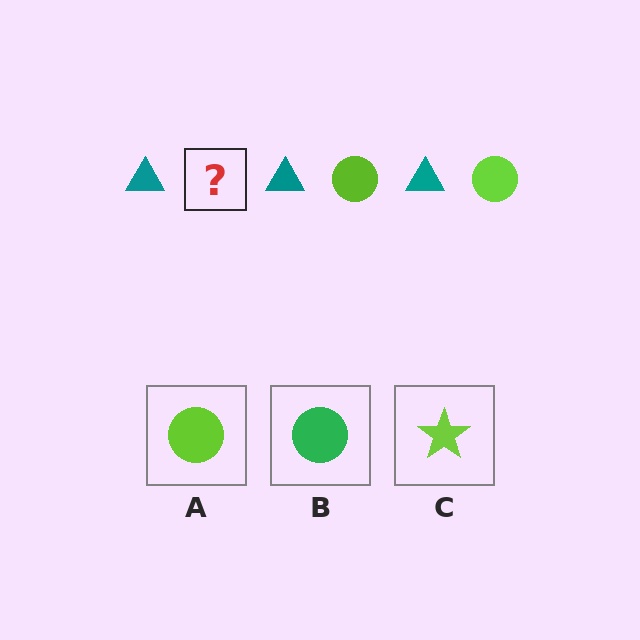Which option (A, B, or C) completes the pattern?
A.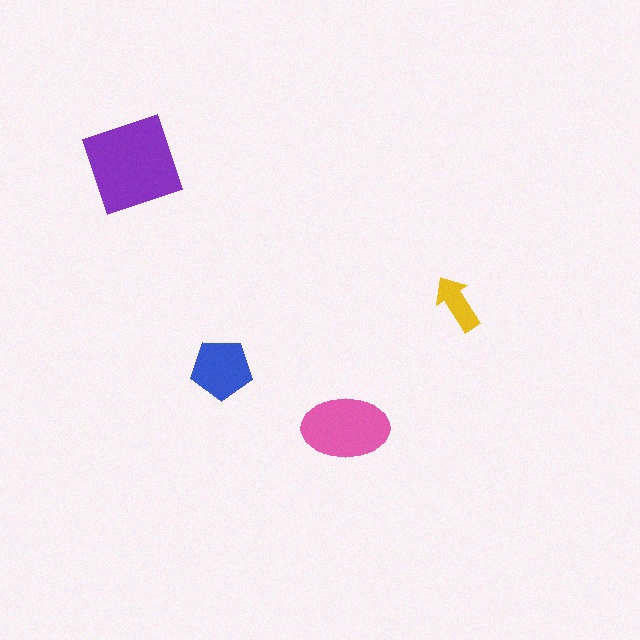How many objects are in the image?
There are 4 objects in the image.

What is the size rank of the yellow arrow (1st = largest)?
4th.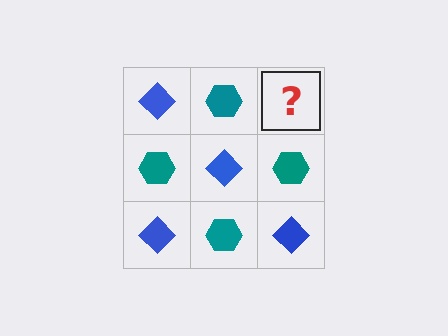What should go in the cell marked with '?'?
The missing cell should contain a blue diamond.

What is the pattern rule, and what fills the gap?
The rule is that it alternates blue diamond and teal hexagon in a checkerboard pattern. The gap should be filled with a blue diamond.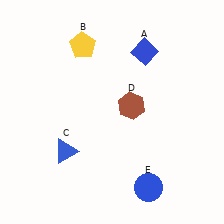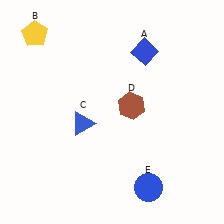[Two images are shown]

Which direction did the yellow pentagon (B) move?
The yellow pentagon (B) moved left.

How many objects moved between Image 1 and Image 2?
2 objects moved between the two images.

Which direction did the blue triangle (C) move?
The blue triangle (C) moved up.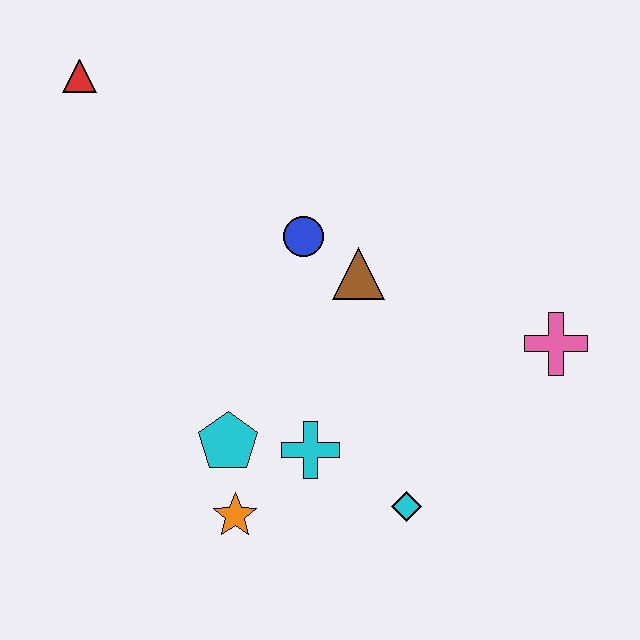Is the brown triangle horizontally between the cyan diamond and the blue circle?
Yes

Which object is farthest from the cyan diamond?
The red triangle is farthest from the cyan diamond.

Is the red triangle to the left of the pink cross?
Yes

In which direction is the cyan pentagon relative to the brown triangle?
The cyan pentagon is below the brown triangle.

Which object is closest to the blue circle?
The brown triangle is closest to the blue circle.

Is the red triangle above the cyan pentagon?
Yes